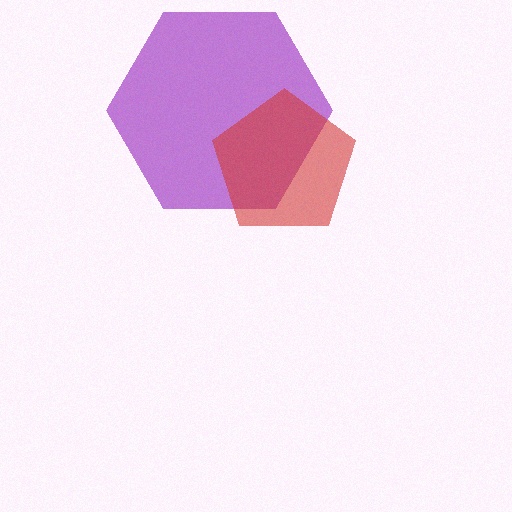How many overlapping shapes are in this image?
There are 2 overlapping shapes in the image.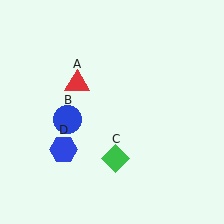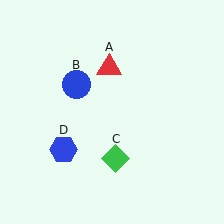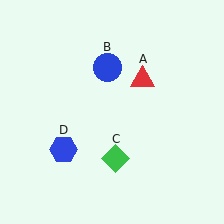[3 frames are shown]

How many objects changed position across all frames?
2 objects changed position: red triangle (object A), blue circle (object B).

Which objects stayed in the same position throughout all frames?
Green diamond (object C) and blue hexagon (object D) remained stationary.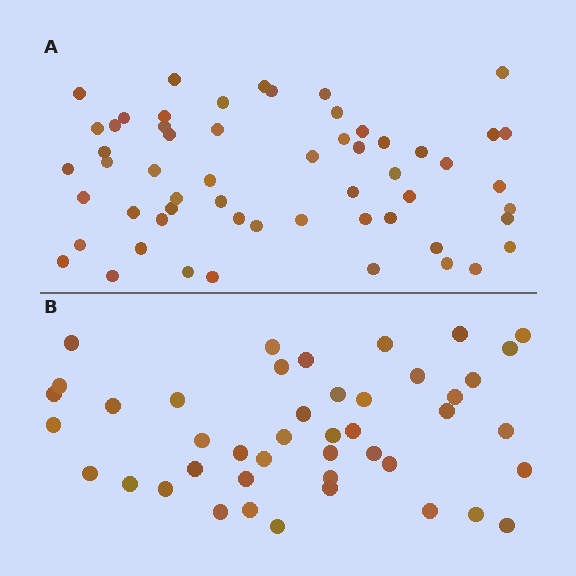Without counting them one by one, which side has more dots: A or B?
Region A (the top region) has more dots.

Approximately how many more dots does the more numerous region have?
Region A has approximately 15 more dots than region B.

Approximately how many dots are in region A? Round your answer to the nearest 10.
About 60 dots. (The exact count is 57, which rounds to 60.)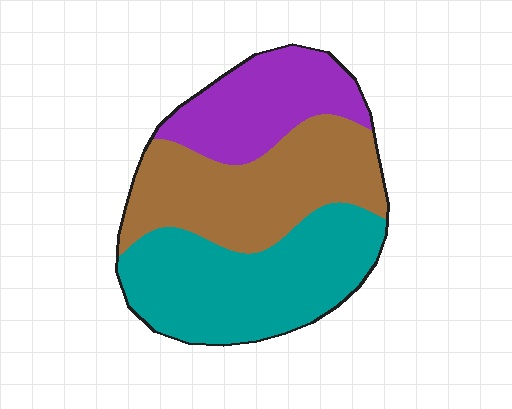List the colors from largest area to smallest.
From largest to smallest: teal, brown, purple.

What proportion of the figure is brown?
Brown covers around 35% of the figure.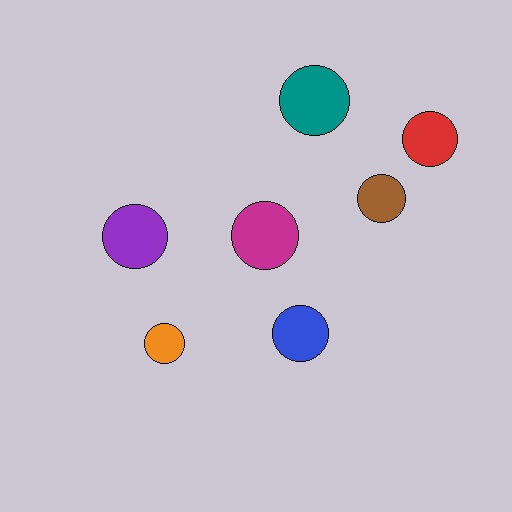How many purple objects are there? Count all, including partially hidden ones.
There is 1 purple object.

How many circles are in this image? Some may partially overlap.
There are 7 circles.